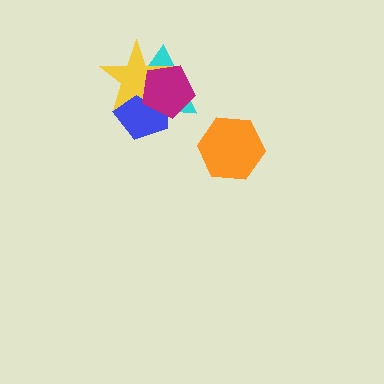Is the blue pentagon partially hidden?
Yes, it is partially covered by another shape.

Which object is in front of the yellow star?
The magenta pentagon is in front of the yellow star.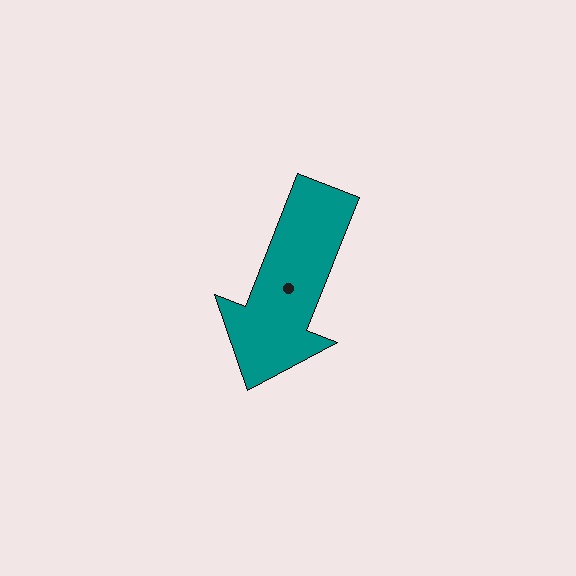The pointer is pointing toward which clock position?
Roughly 7 o'clock.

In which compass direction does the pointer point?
South.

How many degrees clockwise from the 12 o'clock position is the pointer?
Approximately 201 degrees.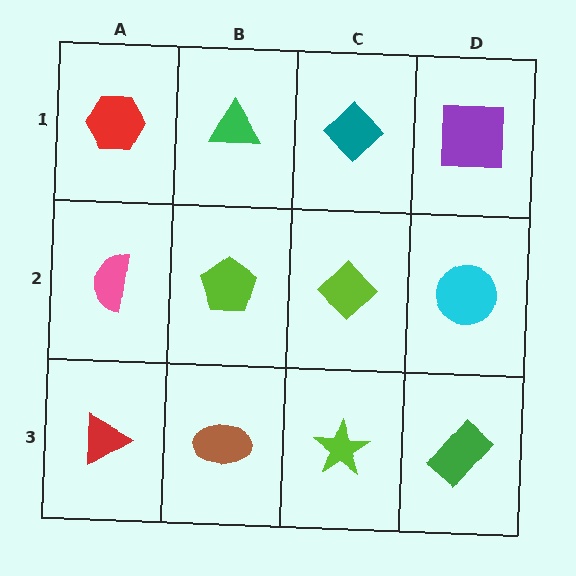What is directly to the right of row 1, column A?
A green triangle.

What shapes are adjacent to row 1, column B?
A lime pentagon (row 2, column B), a red hexagon (row 1, column A), a teal diamond (row 1, column C).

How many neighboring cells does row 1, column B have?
3.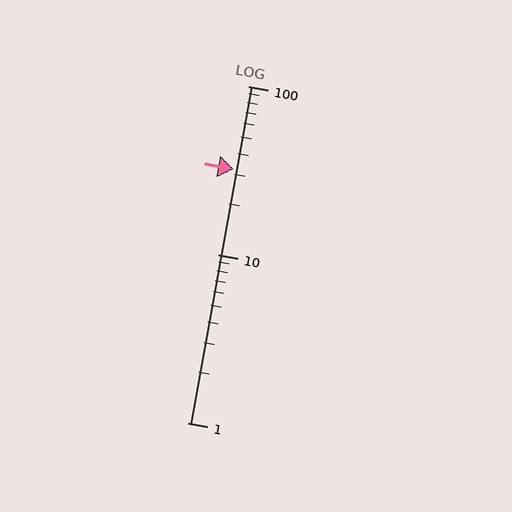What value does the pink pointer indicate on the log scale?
The pointer indicates approximately 32.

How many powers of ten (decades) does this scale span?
The scale spans 2 decades, from 1 to 100.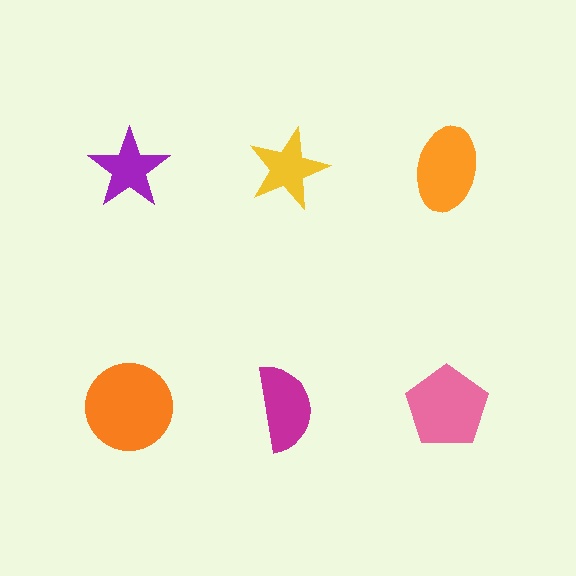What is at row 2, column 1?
An orange circle.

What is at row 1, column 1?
A purple star.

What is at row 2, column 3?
A pink pentagon.